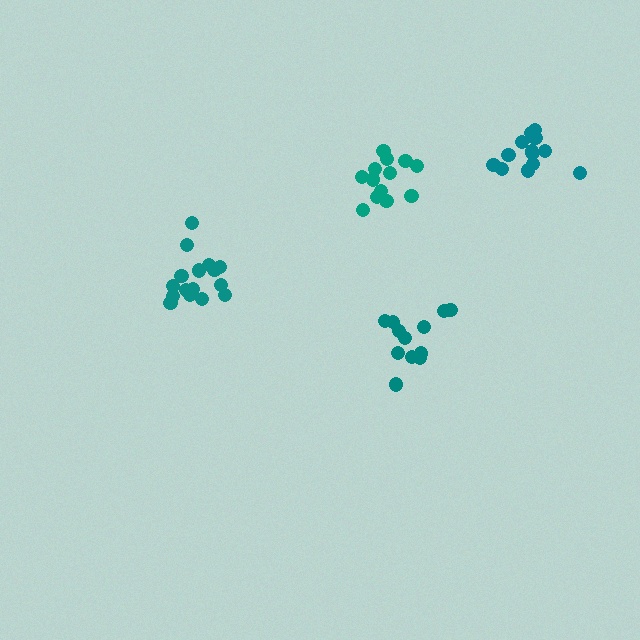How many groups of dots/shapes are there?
There are 4 groups.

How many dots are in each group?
Group 1: 12 dots, Group 2: 14 dots, Group 3: 14 dots, Group 4: 16 dots (56 total).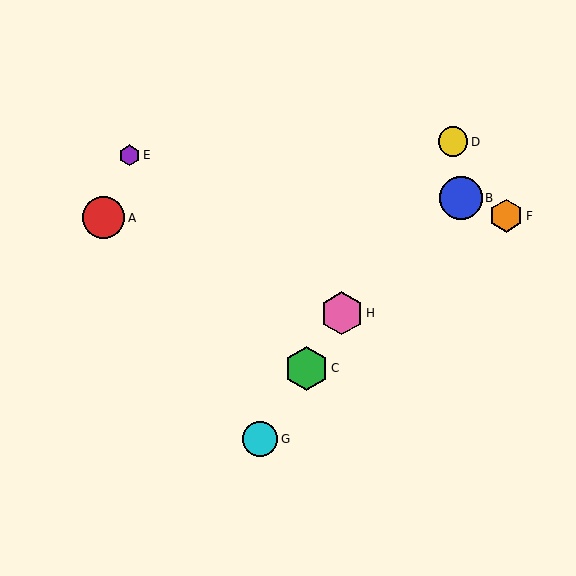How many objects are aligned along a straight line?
4 objects (C, D, G, H) are aligned along a straight line.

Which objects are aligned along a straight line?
Objects C, D, G, H are aligned along a straight line.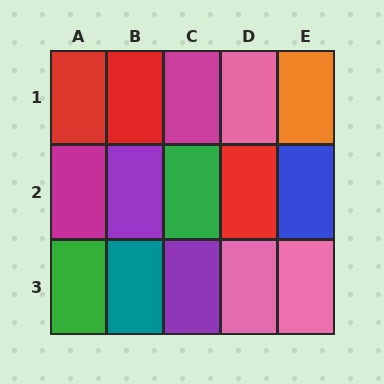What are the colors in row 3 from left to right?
Green, teal, purple, pink, pink.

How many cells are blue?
1 cell is blue.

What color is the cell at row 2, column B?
Purple.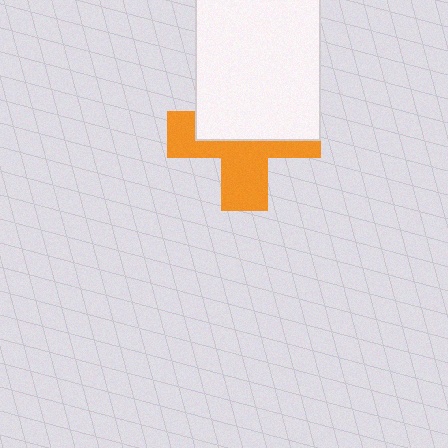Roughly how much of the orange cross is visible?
About half of it is visible (roughly 48%).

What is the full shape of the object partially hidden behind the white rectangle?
The partially hidden object is an orange cross.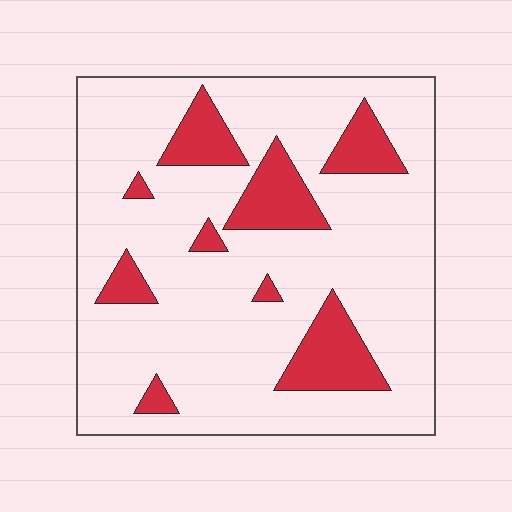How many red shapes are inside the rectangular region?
9.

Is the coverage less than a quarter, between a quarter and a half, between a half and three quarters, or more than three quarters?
Less than a quarter.